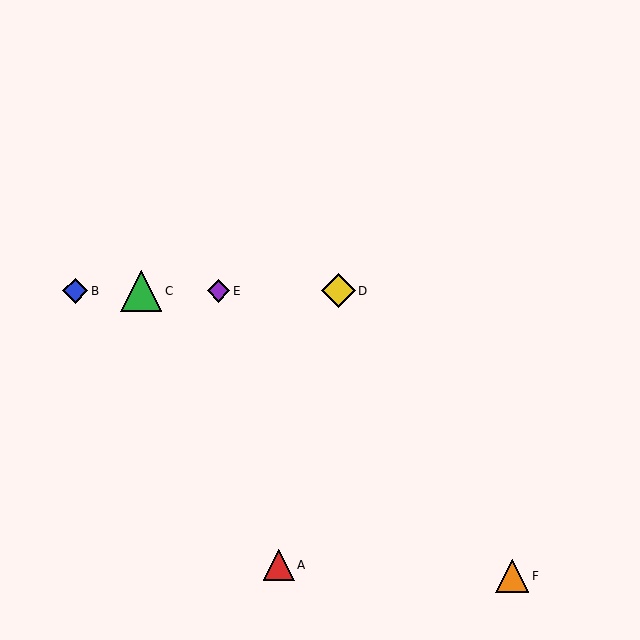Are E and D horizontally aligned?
Yes, both are at y≈291.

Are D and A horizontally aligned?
No, D is at y≈291 and A is at y≈565.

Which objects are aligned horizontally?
Objects B, C, D, E are aligned horizontally.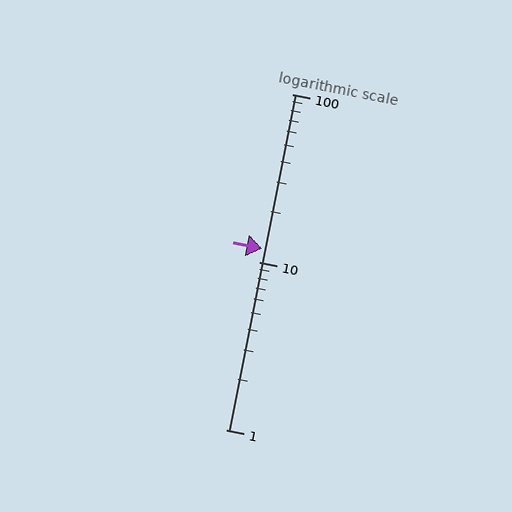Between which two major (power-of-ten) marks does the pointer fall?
The pointer is between 10 and 100.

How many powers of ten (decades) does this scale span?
The scale spans 2 decades, from 1 to 100.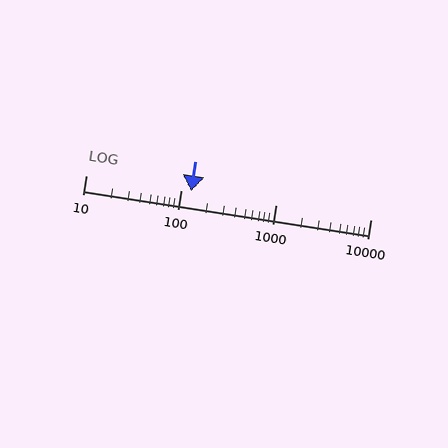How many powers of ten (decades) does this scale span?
The scale spans 3 decades, from 10 to 10000.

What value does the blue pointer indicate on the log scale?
The pointer indicates approximately 130.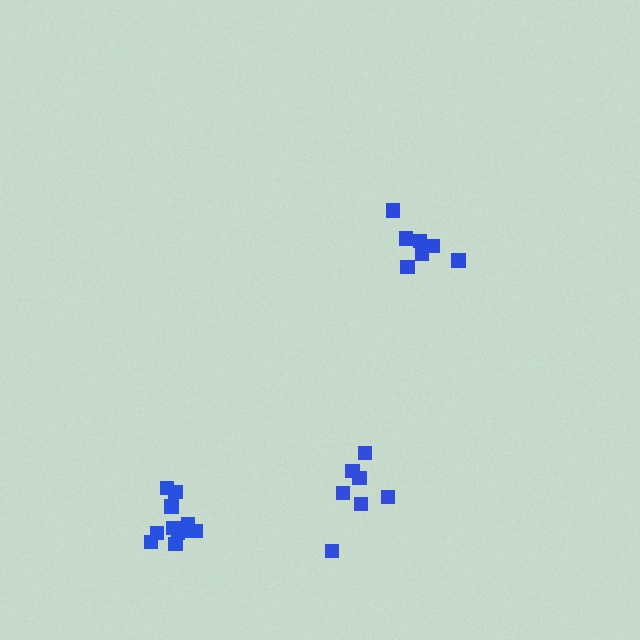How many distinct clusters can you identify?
There are 3 distinct clusters.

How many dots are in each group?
Group 1: 8 dots, Group 2: 11 dots, Group 3: 7 dots (26 total).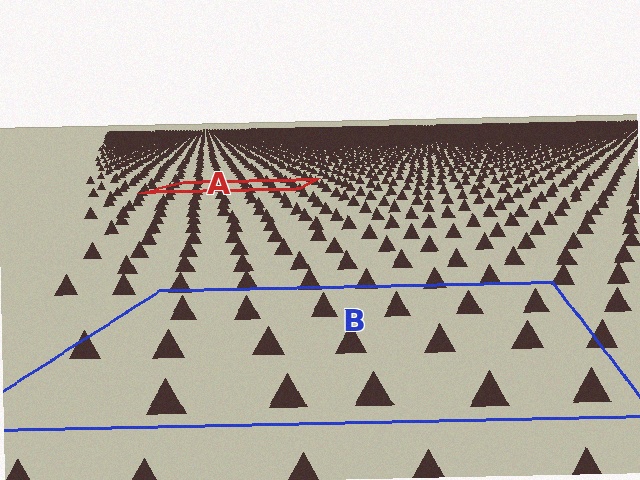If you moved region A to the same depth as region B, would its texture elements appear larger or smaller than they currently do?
They would appear larger. At a closer depth, the same texture elements are projected at a bigger on-screen size.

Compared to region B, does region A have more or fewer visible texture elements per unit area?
Region A has more texture elements per unit area — they are packed more densely because it is farther away.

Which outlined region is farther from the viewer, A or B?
Region A is farther from the viewer — the texture elements inside it appear smaller and more densely packed.